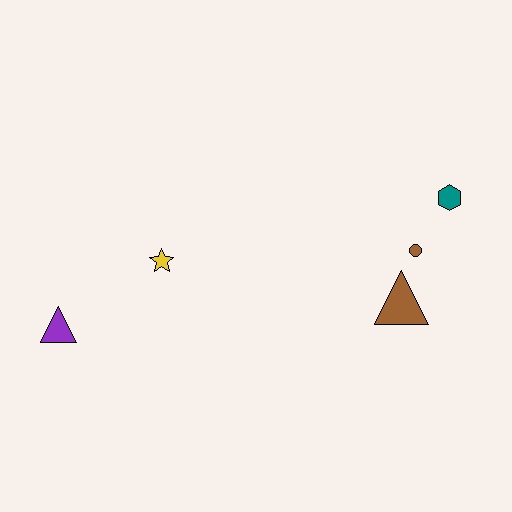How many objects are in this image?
There are 5 objects.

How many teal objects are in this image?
There is 1 teal object.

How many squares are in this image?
There are no squares.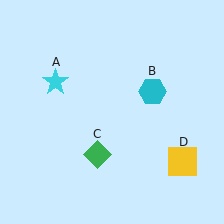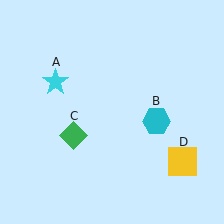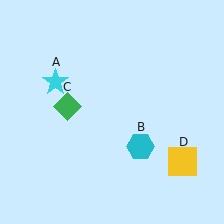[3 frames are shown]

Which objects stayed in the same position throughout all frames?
Cyan star (object A) and yellow square (object D) remained stationary.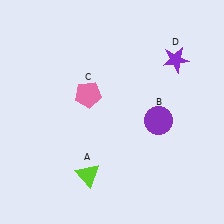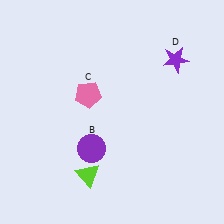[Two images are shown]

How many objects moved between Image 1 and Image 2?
1 object moved between the two images.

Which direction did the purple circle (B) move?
The purple circle (B) moved left.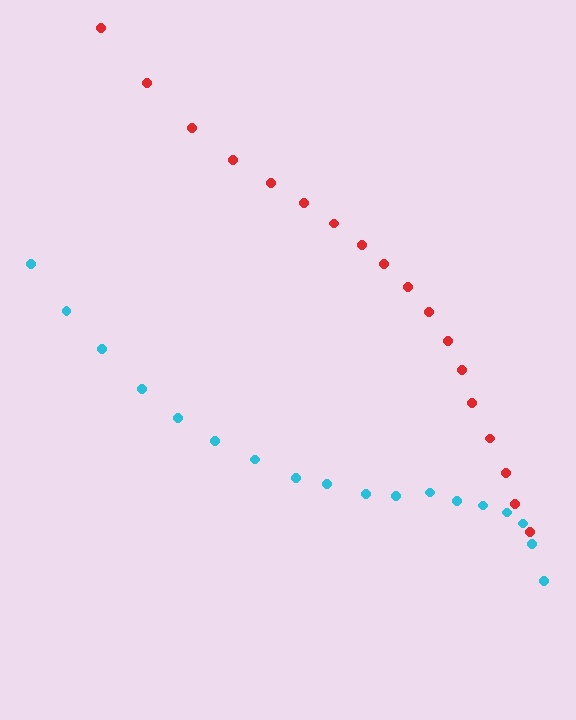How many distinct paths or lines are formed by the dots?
There are 2 distinct paths.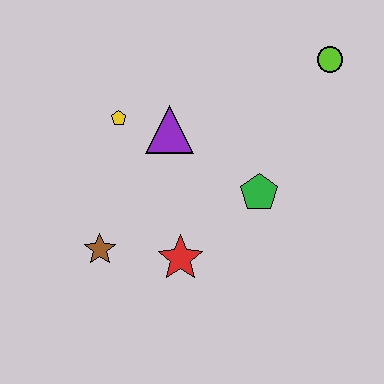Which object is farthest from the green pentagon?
The brown star is farthest from the green pentagon.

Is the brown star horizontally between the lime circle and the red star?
No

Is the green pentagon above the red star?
Yes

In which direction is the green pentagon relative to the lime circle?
The green pentagon is below the lime circle.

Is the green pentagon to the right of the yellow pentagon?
Yes